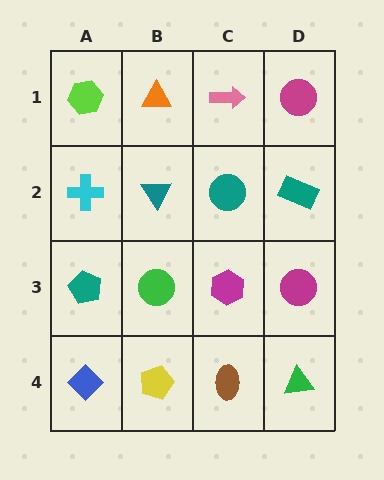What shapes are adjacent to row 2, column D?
A magenta circle (row 1, column D), a magenta circle (row 3, column D), a teal circle (row 2, column C).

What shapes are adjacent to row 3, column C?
A teal circle (row 2, column C), a brown ellipse (row 4, column C), a green circle (row 3, column B), a magenta circle (row 3, column D).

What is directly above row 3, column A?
A cyan cross.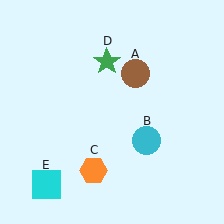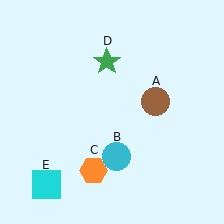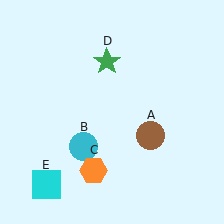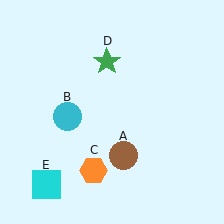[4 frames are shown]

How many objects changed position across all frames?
2 objects changed position: brown circle (object A), cyan circle (object B).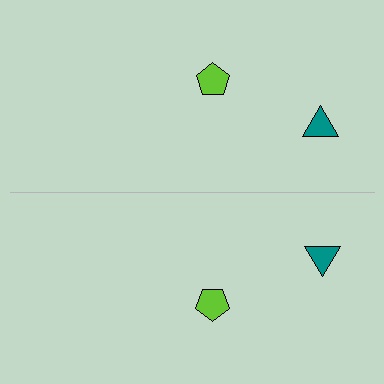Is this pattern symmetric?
Yes, this pattern has bilateral (reflection) symmetry.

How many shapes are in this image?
There are 4 shapes in this image.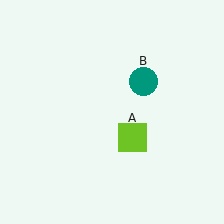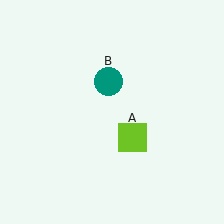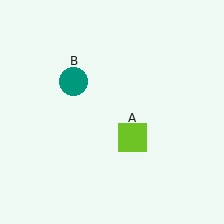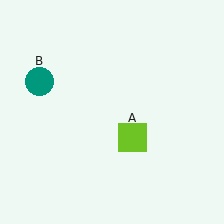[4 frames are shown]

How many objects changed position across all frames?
1 object changed position: teal circle (object B).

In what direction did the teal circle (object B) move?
The teal circle (object B) moved left.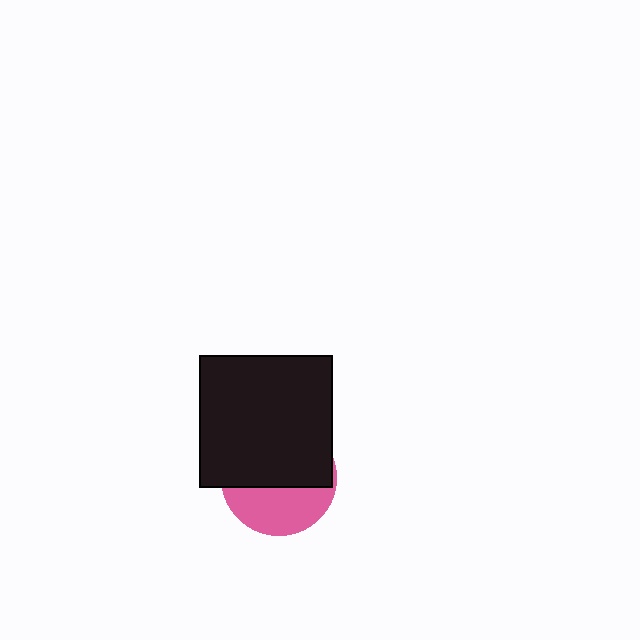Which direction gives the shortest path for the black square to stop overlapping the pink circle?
Moving up gives the shortest separation.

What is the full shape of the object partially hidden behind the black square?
The partially hidden object is a pink circle.